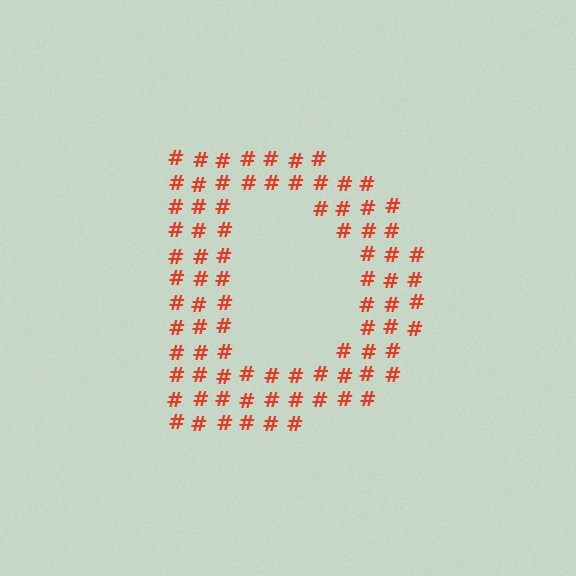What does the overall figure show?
The overall figure shows the letter D.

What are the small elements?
The small elements are hash symbols.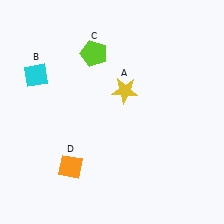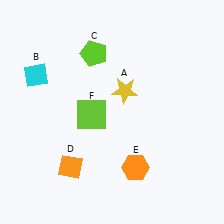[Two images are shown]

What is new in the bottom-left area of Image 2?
A lime square (F) was added in the bottom-left area of Image 2.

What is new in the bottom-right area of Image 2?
An orange hexagon (E) was added in the bottom-right area of Image 2.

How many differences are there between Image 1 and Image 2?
There are 2 differences between the two images.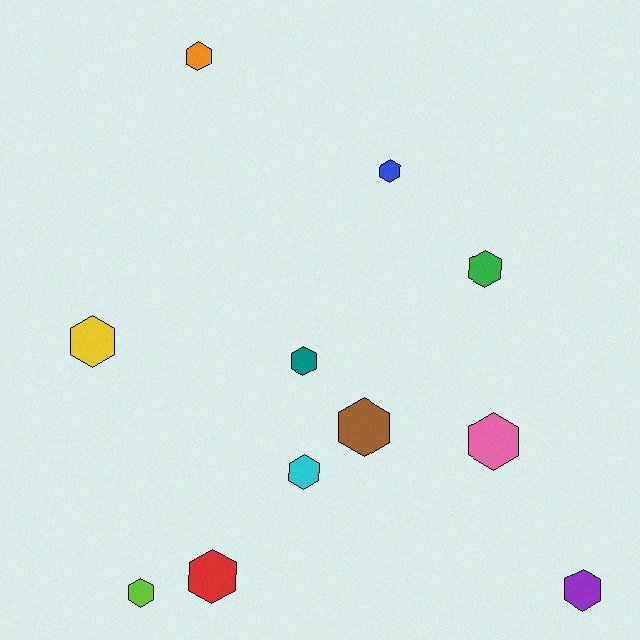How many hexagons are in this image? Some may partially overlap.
There are 11 hexagons.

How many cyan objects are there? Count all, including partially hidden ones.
There is 1 cyan object.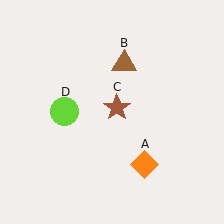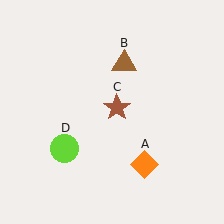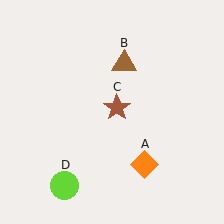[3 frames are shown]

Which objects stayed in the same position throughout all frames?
Orange diamond (object A) and brown triangle (object B) and brown star (object C) remained stationary.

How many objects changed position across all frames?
1 object changed position: lime circle (object D).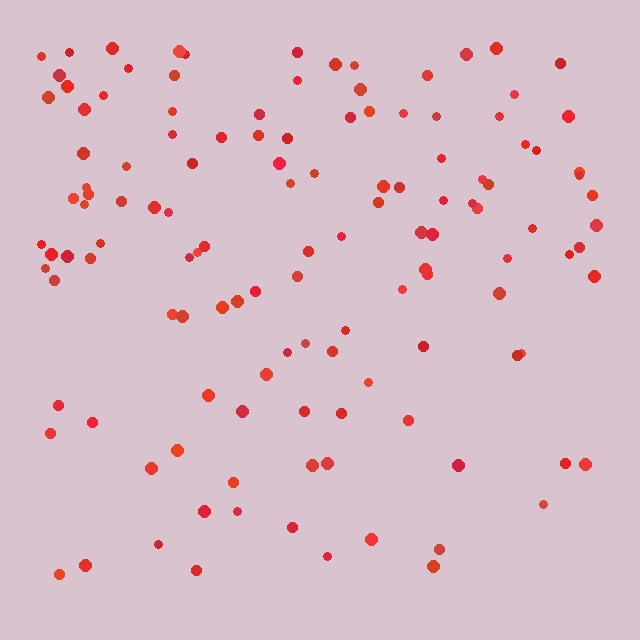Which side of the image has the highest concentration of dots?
The top.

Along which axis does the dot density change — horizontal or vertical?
Vertical.